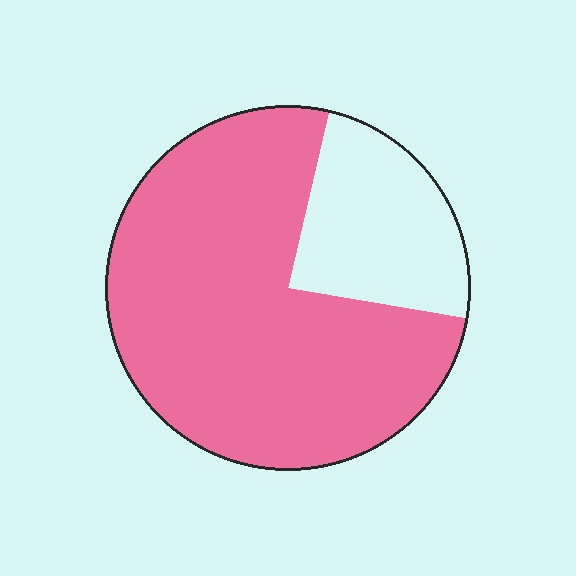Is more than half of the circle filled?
Yes.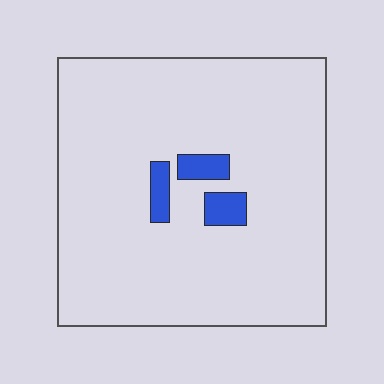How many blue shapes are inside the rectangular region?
3.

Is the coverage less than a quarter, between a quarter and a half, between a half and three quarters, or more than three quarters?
Less than a quarter.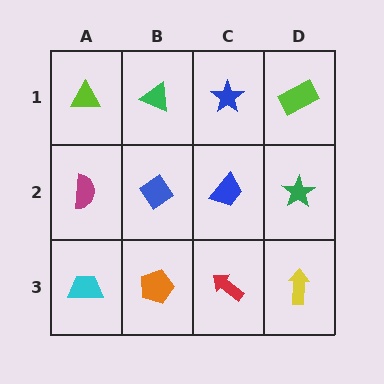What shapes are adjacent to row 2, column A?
A lime triangle (row 1, column A), a cyan trapezoid (row 3, column A), a blue diamond (row 2, column B).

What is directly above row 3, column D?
A green star.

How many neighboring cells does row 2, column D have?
3.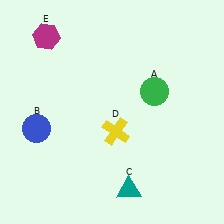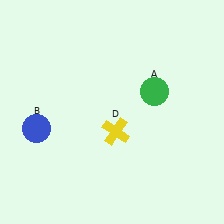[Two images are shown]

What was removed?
The teal triangle (C), the magenta hexagon (E) were removed in Image 2.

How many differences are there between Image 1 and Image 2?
There are 2 differences between the two images.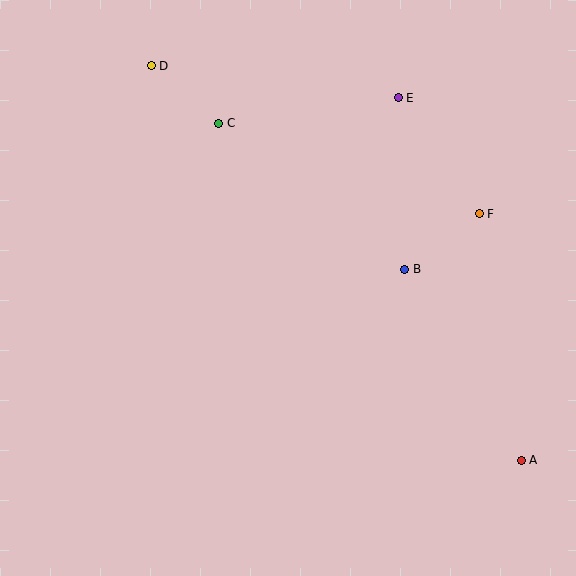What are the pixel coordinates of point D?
Point D is at (151, 66).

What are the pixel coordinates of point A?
Point A is at (521, 460).